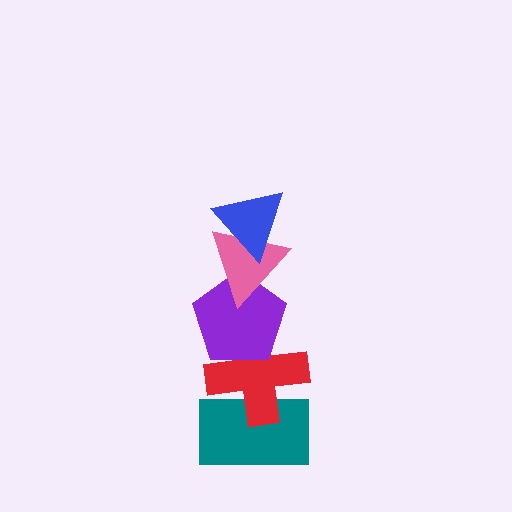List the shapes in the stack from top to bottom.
From top to bottom: the blue triangle, the pink triangle, the purple pentagon, the red cross, the teal rectangle.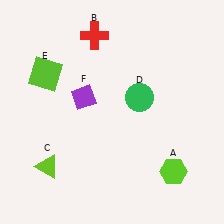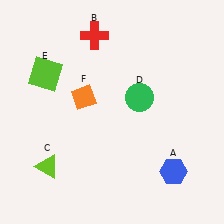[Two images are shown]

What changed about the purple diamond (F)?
In Image 1, F is purple. In Image 2, it changed to orange.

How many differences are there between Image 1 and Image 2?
There are 2 differences between the two images.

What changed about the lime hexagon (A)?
In Image 1, A is lime. In Image 2, it changed to blue.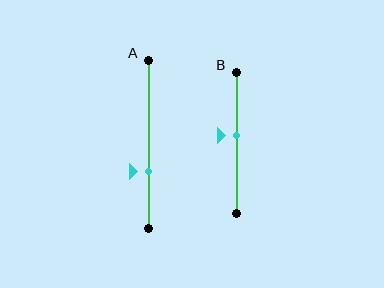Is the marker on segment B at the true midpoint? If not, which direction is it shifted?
No, the marker on segment B is shifted upward by about 5% of the segment length.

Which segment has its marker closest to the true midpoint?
Segment B has its marker closest to the true midpoint.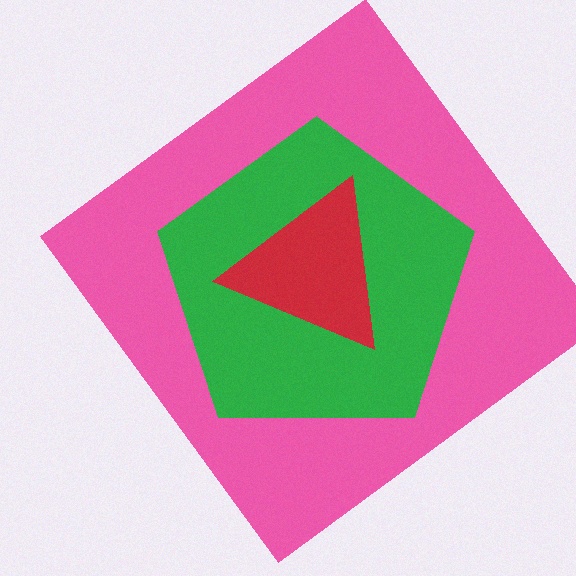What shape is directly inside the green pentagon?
The red triangle.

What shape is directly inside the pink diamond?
The green pentagon.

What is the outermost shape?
The pink diamond.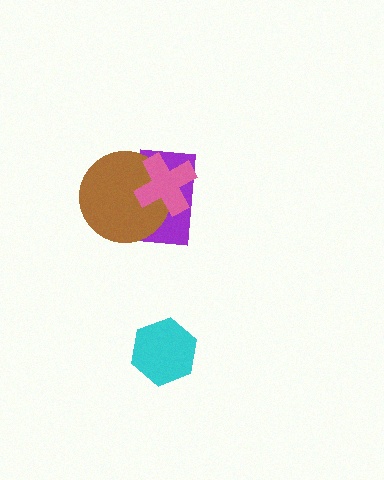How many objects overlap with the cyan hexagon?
0 objects overlap with the cyan hexagon.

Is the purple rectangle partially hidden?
Yes, it is partially covered by another shape.